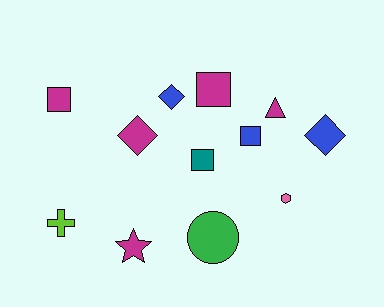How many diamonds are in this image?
There are 3 diamonds.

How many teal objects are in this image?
There is 1 teal object.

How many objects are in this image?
There are 12 objects.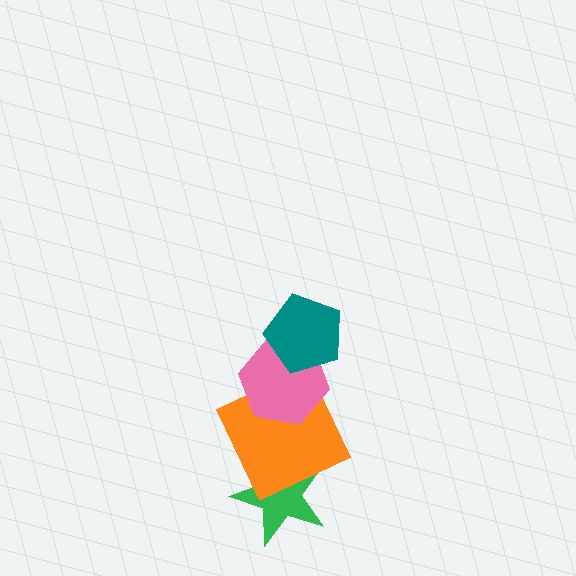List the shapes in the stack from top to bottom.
From top to bottom: the teal pentagon, the pink hexagon, the orange square, the green star.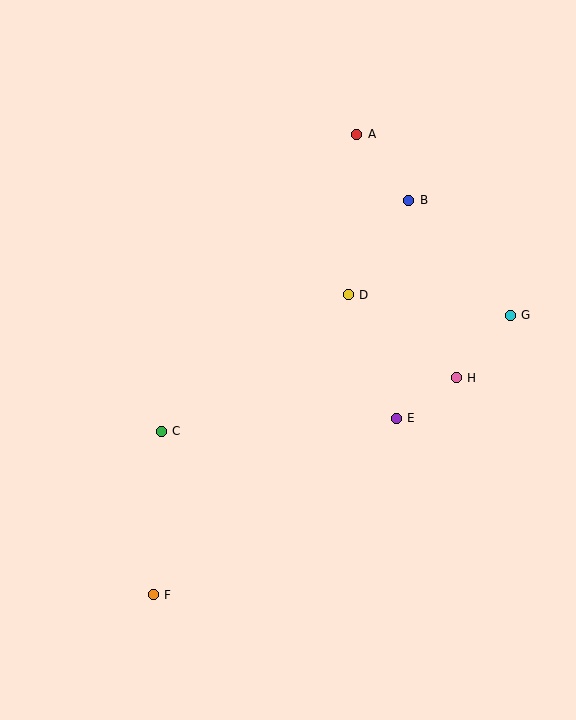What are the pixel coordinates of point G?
Point G is at (510, 315).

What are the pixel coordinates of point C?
Point C is at (161, 431).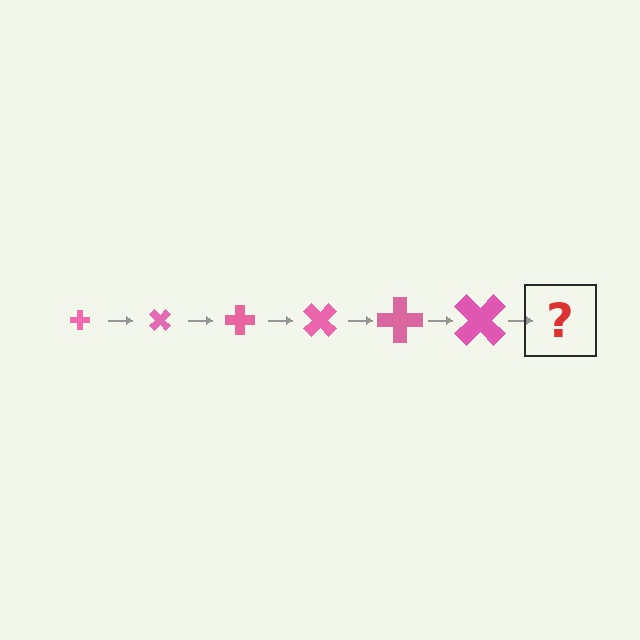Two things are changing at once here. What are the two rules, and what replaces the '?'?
The two rules are that the cross grows larger each step and it rotates 45 degrees each step. The '?' should be a cross, larger than the previous one and rotated 270 degrees from the start.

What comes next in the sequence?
The next element should be a cross, larger than the previous one and rotated 270 degrees from the start.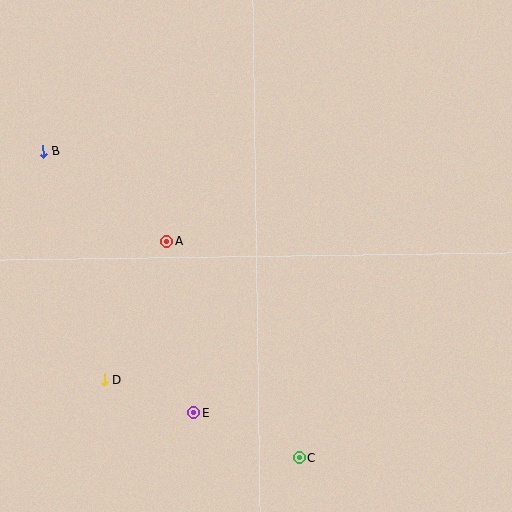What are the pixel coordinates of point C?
Point C is at (299, 458).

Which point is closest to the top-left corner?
Point B is closest to the top-left corner.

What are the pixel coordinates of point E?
Point E is at (194, 413).